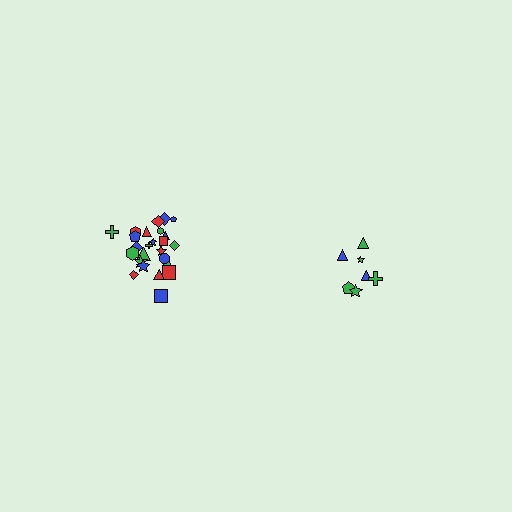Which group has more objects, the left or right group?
The left group.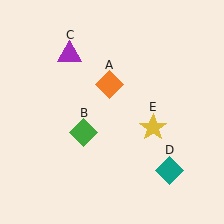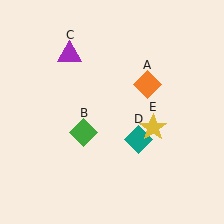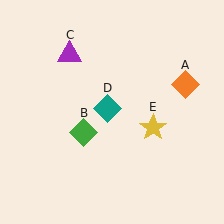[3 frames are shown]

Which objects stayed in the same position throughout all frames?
Green diamond (object B) and purple triangle (object C) and yellow star (object E) remained stationary.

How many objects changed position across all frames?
2 objects changed position: orange diamond (object A), teal diamond (object D).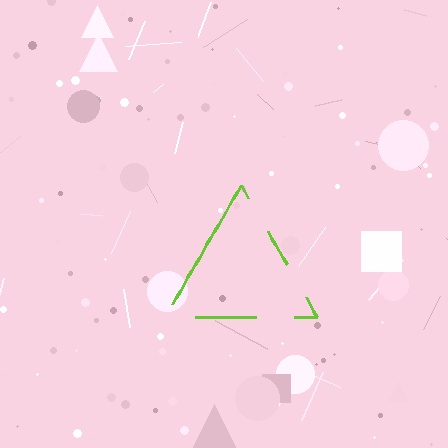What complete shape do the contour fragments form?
The contour fragments form a triangle.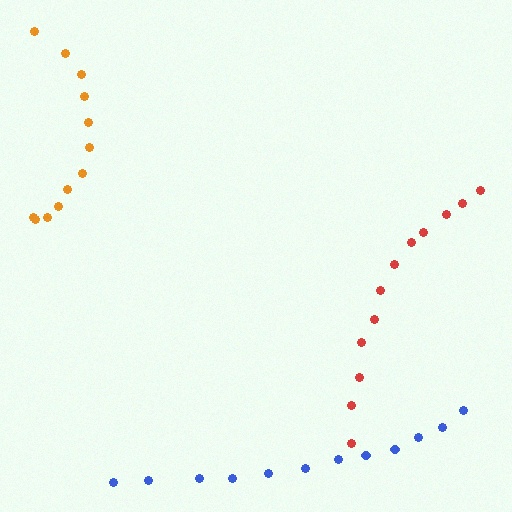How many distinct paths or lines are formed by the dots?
There are 3 distinct paths.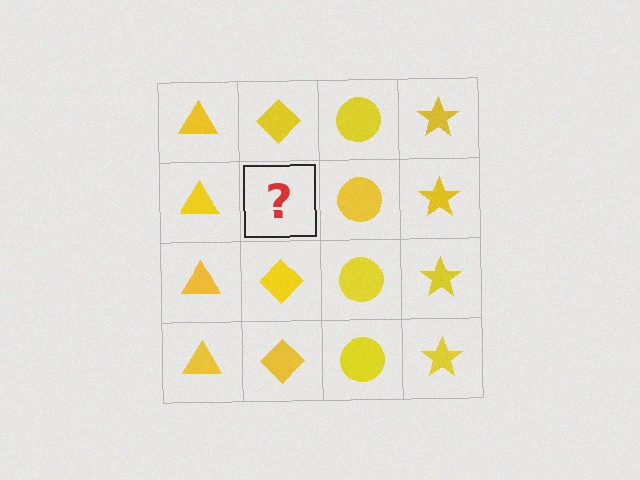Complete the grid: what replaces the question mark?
The question mark should be replaced with a yellow diamond.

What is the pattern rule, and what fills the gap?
The rule is that each column has a consistent shape. The gap should be filled with a yellow diamond.